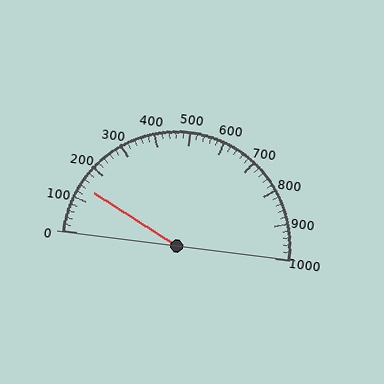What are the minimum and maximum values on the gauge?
The gauge ranges from 0 to 1000.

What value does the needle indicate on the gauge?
The needle indicates approximately 140.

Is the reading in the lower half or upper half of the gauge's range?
The reading is in the lower half of the range (0 to 1000).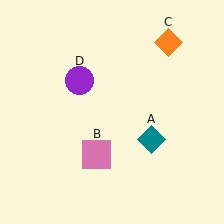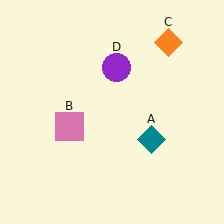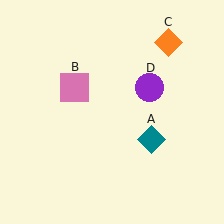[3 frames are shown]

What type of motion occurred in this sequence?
The pink square (object B), purple circle (object D) rotated clockwise around the center of the scene.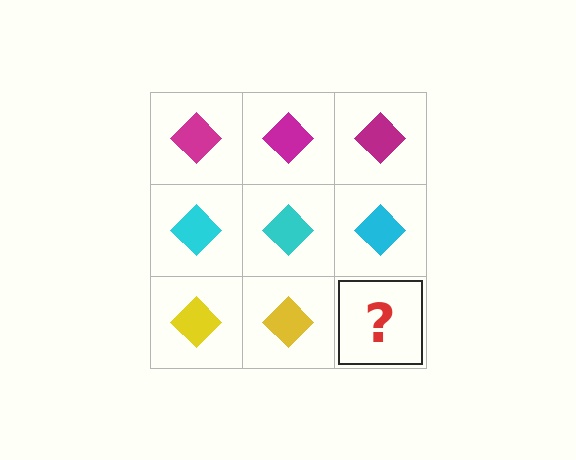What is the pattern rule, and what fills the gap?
The rule is that each row has a consistent color. The gap should be filled with a yellow diamond.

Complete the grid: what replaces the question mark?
The question mark should be replaced with a yellow diamond.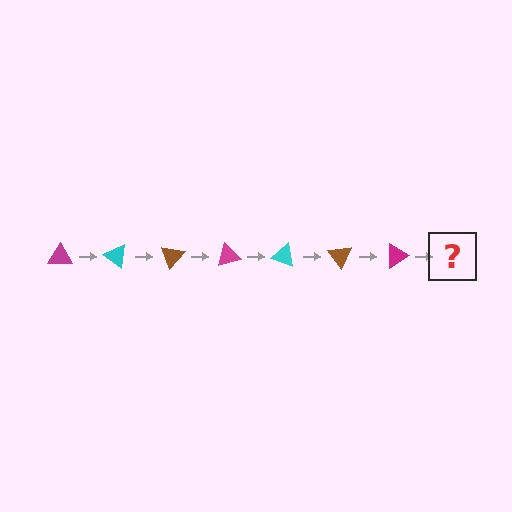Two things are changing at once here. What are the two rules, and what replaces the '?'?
The two rules are that it rotates 35 degrees each step and the color cycles through magenta, cyan, and brown. The '?' should be a cyan triangle, rotated 245 degrees from the start.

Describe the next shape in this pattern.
It should be a cyan triangle, rotated 245 degrees from the start.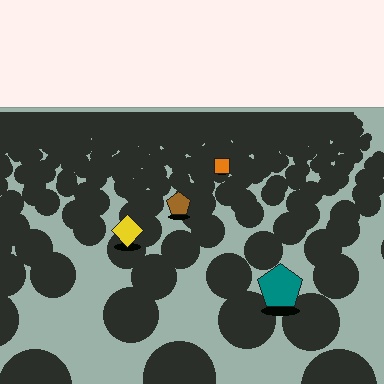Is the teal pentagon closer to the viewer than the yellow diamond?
Yes. The teal pentagon is closer — you can tell from the texture gradient: the ground texture is coarser near it.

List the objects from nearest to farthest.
From nearest to farthest: the teal pentagon, the yellow diamond, the brown pentagon, the orange square.